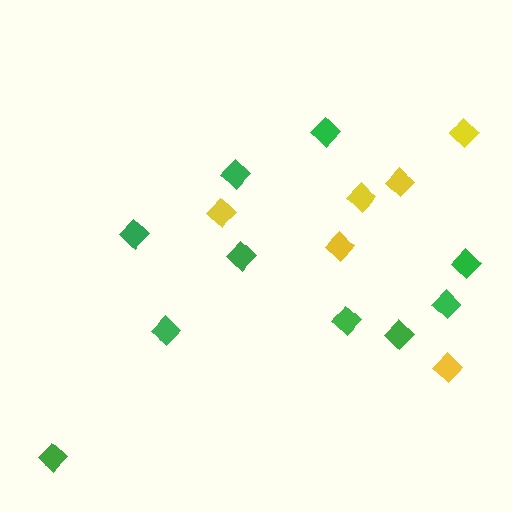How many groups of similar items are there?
There are 2 groups: one group of yellow diamonds (6) and one group of green diamonds (10).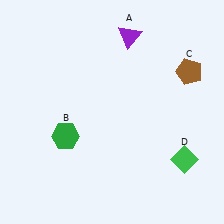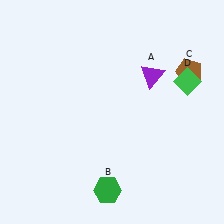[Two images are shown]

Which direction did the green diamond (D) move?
The green diamond (D) moved up.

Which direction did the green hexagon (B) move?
The green hexagon (B) moved down.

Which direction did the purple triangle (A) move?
The purple triangle (A) moved down.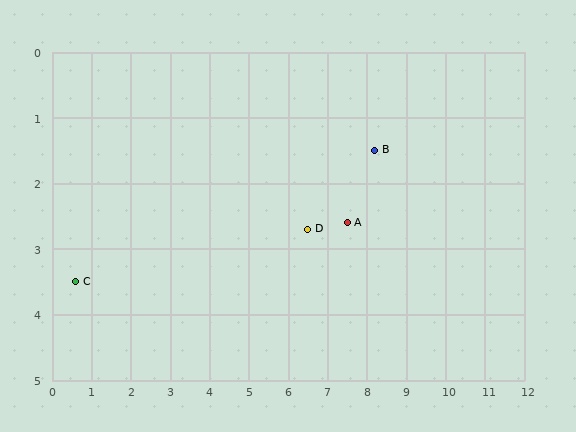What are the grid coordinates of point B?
Point B is at approximately (8.2, 1.5).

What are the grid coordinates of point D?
Point D is at approximately (6.5, 2.7).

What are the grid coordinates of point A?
Point A is at approximately (7.5, 2.6).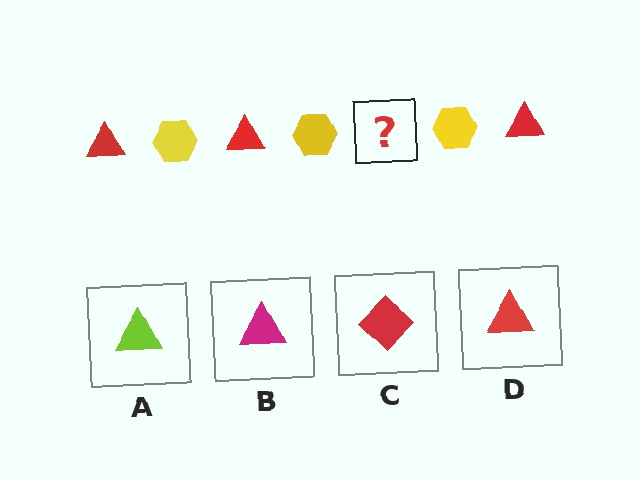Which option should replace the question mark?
Option D.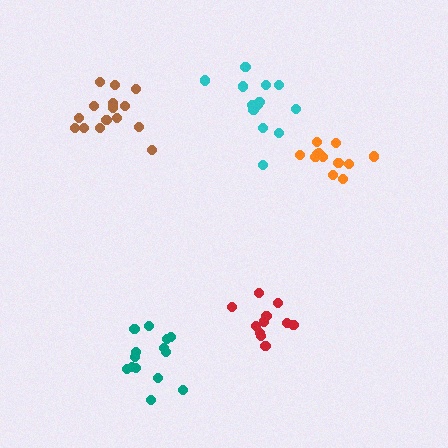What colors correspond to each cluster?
The clusters are colored: red, teal, orange, cyan, brown.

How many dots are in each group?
Group 1: 11 dots, Group 2: 14 dots, Group 3: 12 dots, Group 4: 13 dots, Group 5: 15 dots (65 total).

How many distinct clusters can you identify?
There are 5 distinct clusters.